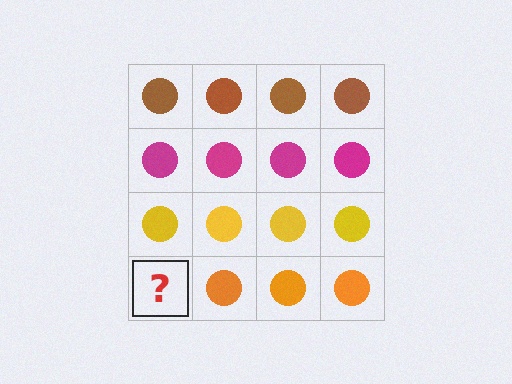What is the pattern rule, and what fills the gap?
The rule is that each row has a consistent color. The gap should be filled with an orange circle.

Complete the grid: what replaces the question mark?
The question mark should be replaced with an orange circle.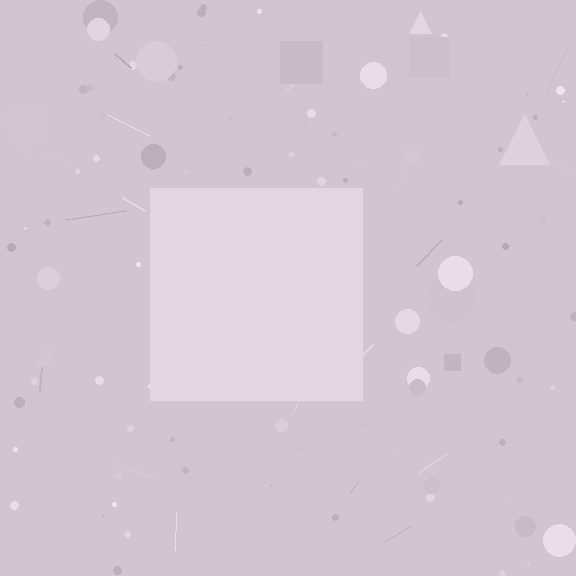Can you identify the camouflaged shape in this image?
The camouflaged shape is a square.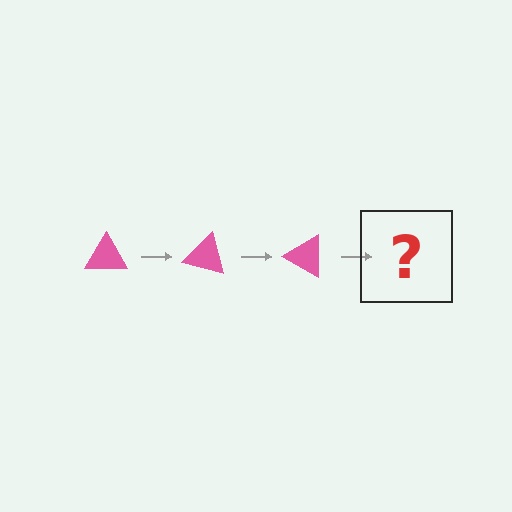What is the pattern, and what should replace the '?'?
The pattern is that the triangle rotates 15 degrees each step. The '?' should be a pink triangle rotated 45 degrees.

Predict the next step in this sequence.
The next step is a pink triangle rotated 45 degrees.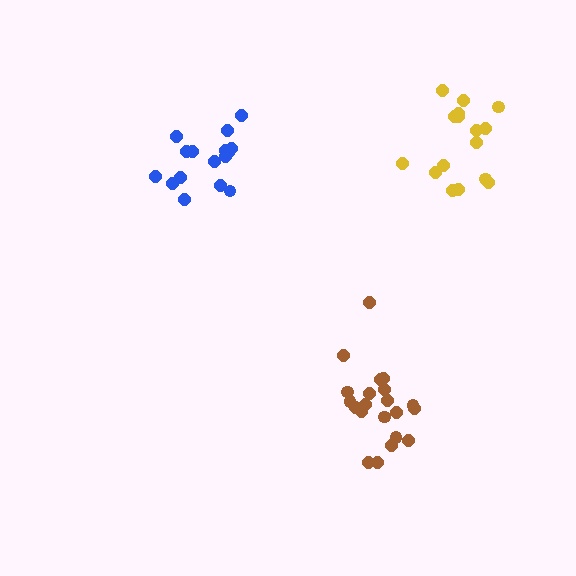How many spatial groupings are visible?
There are 3 spatial groupings.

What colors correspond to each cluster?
The clusters are colored: brown, yellow, blue.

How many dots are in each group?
Group 1: 21 dots, Group 2: 16 dots, Group 3: 16 dots (53 total).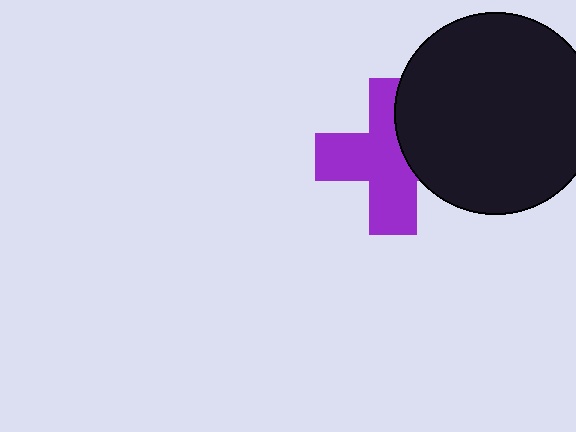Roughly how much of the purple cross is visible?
Most of it is visible (roughly 66%).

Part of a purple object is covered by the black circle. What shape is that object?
It is a cross.